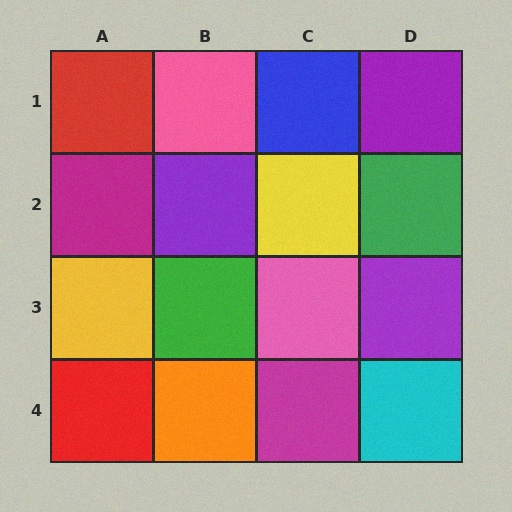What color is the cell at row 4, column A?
Red.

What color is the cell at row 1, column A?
Red.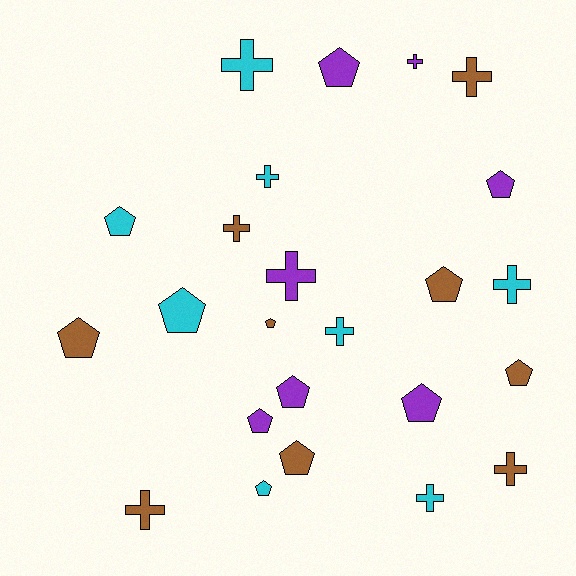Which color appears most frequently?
Brown, with 9 objects.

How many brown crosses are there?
There are 4 brown crosses.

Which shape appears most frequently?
Pentagon, with 13 objects.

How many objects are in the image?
There are 24 objects.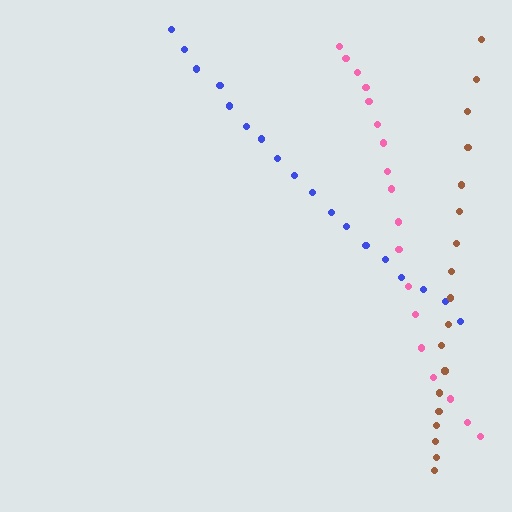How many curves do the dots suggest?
There are 3 distinct paths.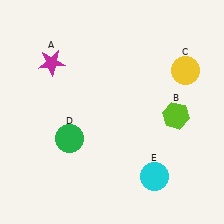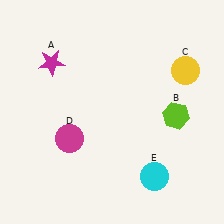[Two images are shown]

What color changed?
The circle (D) changed from green in Image 1 to magenta in Image 2.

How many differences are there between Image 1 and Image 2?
There is 1 difference between the two images.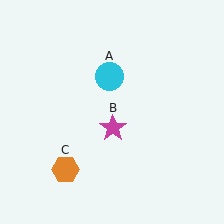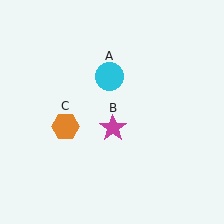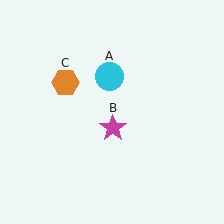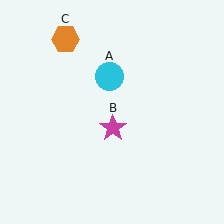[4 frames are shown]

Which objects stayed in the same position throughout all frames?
Cyan circle (object A) and magenta star (object B) remained stationary.